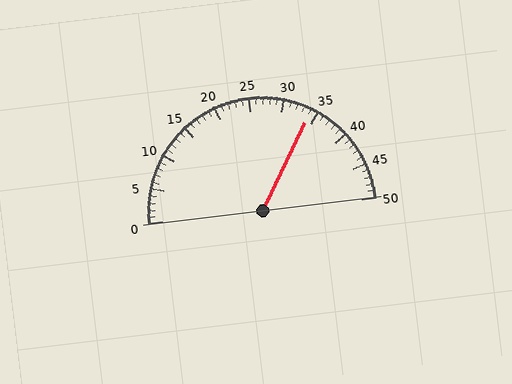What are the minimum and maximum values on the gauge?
The gauge ranges from 0 to 50.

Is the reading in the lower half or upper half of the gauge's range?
The reading is in the upper half of the range (0 to 50).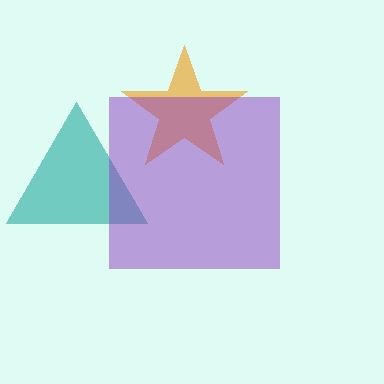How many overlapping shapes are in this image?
There are 3 overlapping shapes in the image.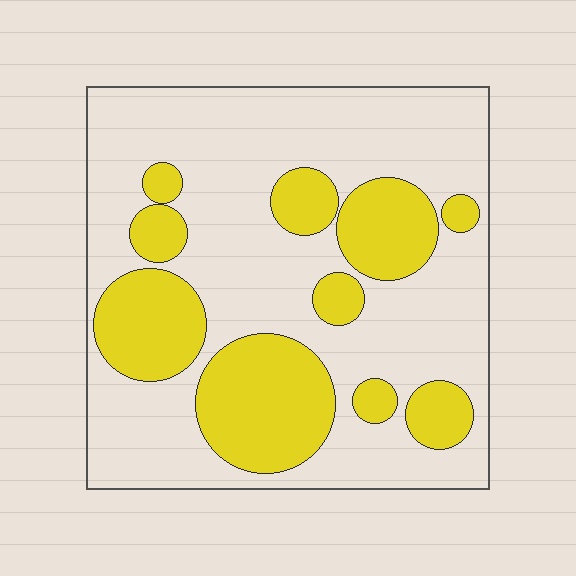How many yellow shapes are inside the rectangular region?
10.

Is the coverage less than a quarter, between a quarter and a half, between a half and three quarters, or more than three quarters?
Between a quarter and a half.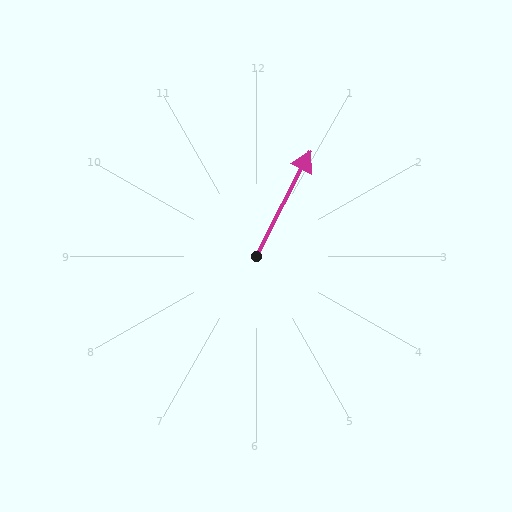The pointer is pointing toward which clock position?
Roughly 1 o'clock.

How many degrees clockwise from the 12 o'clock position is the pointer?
Approximately 27 degrees.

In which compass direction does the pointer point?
Northeast.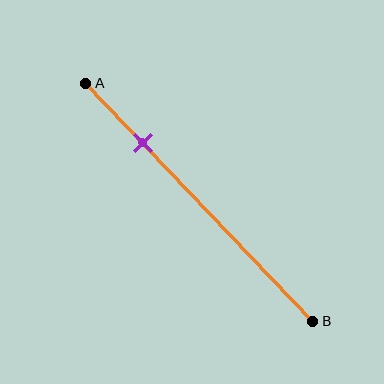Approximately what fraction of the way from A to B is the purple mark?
The purple mark is approximately 25% of the way from A to B.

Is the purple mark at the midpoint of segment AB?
No, the mark is at about 25% from A, not at the 50% midpoint.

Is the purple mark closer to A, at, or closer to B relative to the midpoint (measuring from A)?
The purple mark is closer to point A than the midpoint of segment AB.